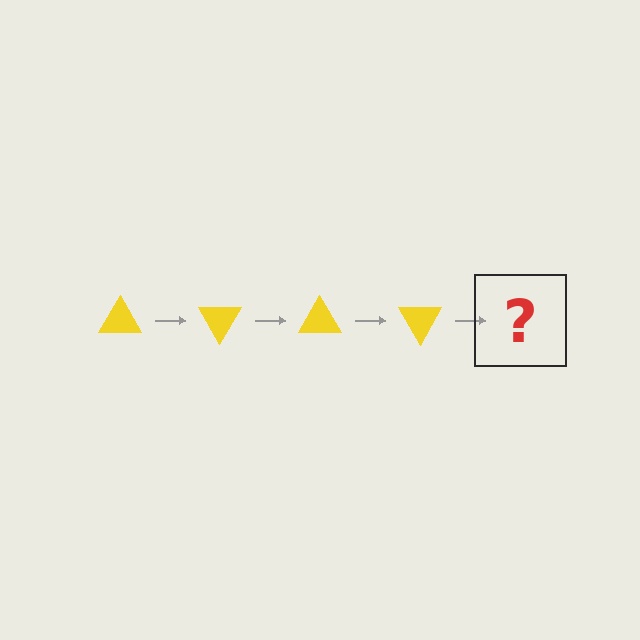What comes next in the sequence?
The next element should be a yellow triangle rotated 240 degrees.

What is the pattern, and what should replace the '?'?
The pattern is that the triangle rotates 60 degrees each step. The '?' should be a yellow triangle rotated 240 degrees.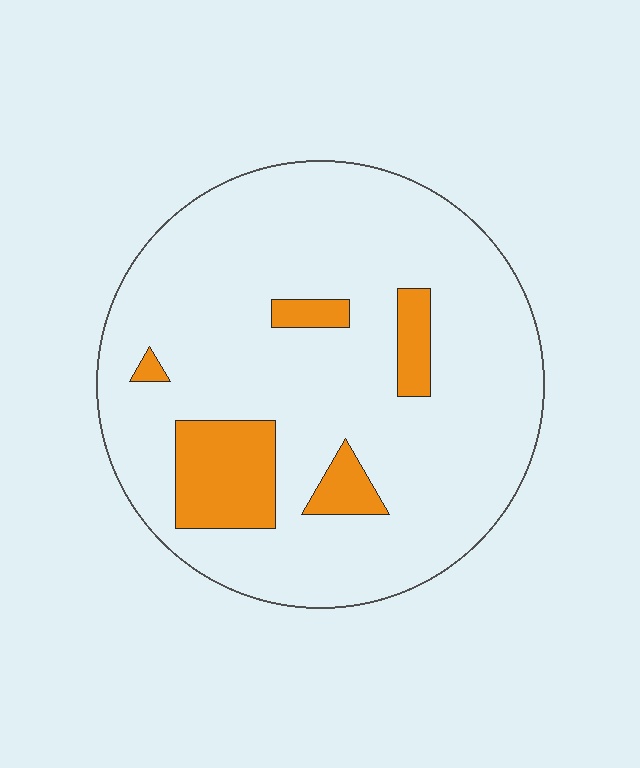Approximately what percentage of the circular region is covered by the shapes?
Approximately 15%.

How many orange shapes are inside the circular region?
5.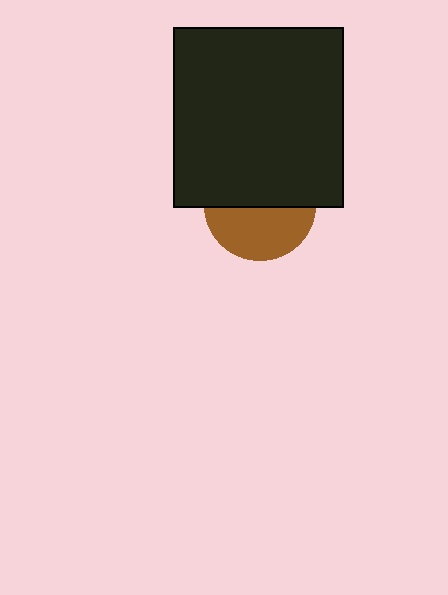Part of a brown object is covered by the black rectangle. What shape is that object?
It is a circle.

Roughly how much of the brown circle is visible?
About half of it is visible (roughly 48%).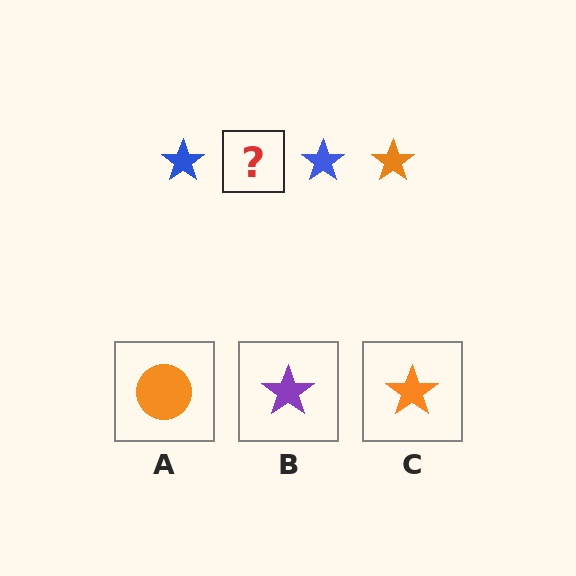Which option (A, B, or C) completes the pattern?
C.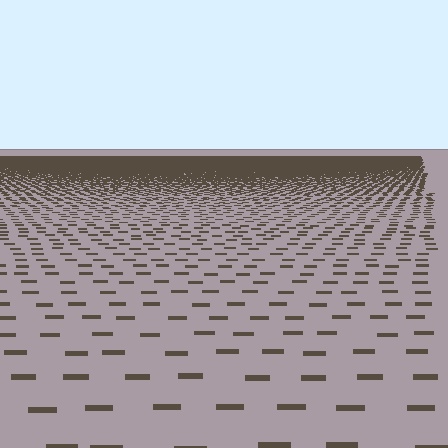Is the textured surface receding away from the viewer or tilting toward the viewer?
The surface is receding away from the viewer. Texture elements get smaller and denser toward the top.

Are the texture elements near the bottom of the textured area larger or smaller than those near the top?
Larger. Near the bottom, elements are closer to the viewer and appear at a bigger on-screen size.